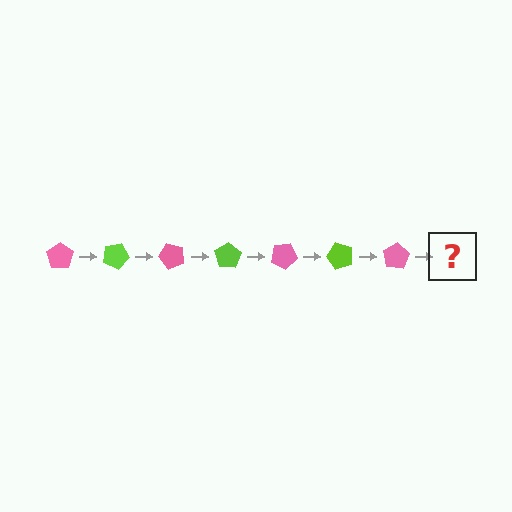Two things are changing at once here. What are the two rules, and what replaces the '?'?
The two rules are that it rotates 25 degrees each step and the color cycles through pink and lime. The '?' should be a lime pentagon, rotated 175 degrees from the start.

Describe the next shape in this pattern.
It should be a lime pentagon, rotated 175 degrees from the start.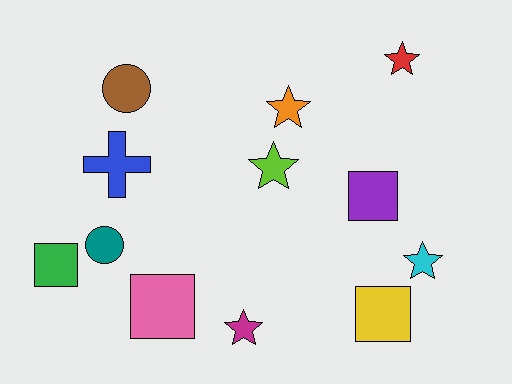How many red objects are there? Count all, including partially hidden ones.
There is 1 red object.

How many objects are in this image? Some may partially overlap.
There are 12 objects.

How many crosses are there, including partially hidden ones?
There is 1 cross.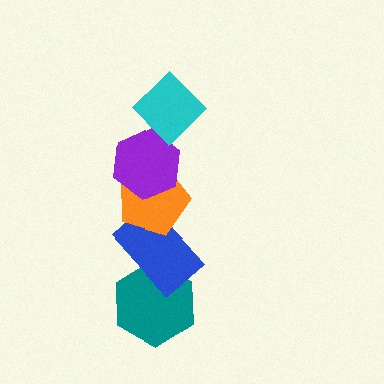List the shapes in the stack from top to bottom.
From top to bottom: the cyan diamond, the purple hexagon, the orange pentagon, the blue rectangle, the teal hexagon.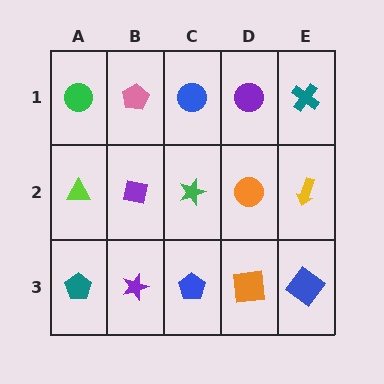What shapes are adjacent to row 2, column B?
A pink pentagon (row 1, column B), a purple star (row 3, column B), a lime triangle (row 2, column A), a green star (row 2, column C).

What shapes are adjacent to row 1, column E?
A yellow arrow (row 2, column E), a purple circle (row 1, column D).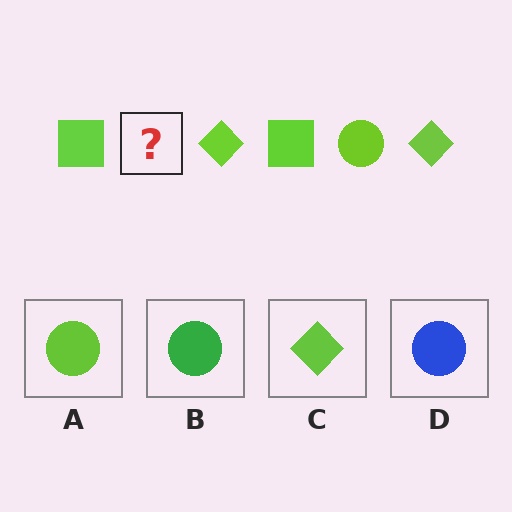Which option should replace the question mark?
Option A.